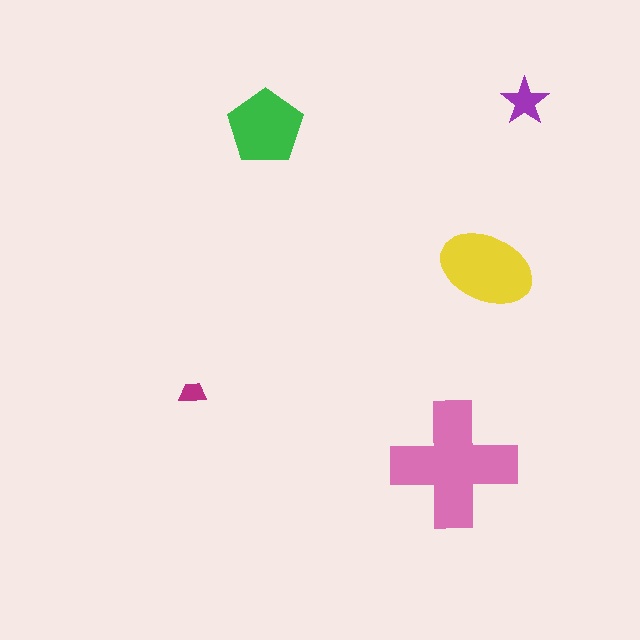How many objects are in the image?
There are 5 objects in the image.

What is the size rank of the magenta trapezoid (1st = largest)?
5th.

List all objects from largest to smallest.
The pink cross, the yellow ellipse, the green pentagon, the purple star, the magenta trapezoid.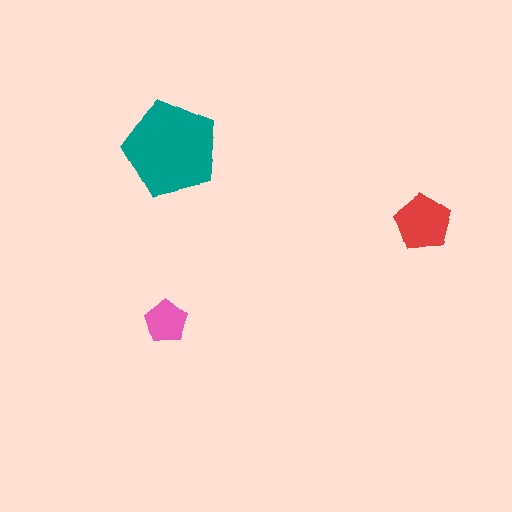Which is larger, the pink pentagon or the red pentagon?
The red one.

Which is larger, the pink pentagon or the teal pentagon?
The teal one.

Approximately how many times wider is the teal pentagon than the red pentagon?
About 1.5 times wider.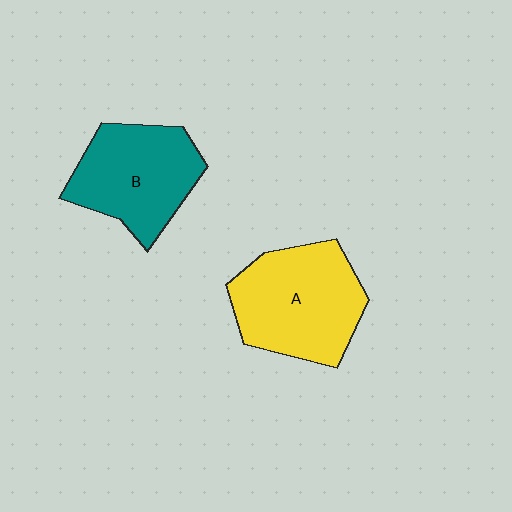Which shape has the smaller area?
Shape B (teal).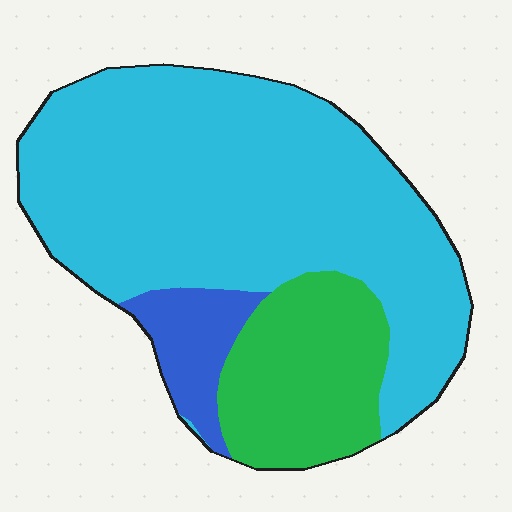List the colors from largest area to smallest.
From largest to smallest: cyan, green, blue.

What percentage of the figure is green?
Green covers roughly 20% of the figure.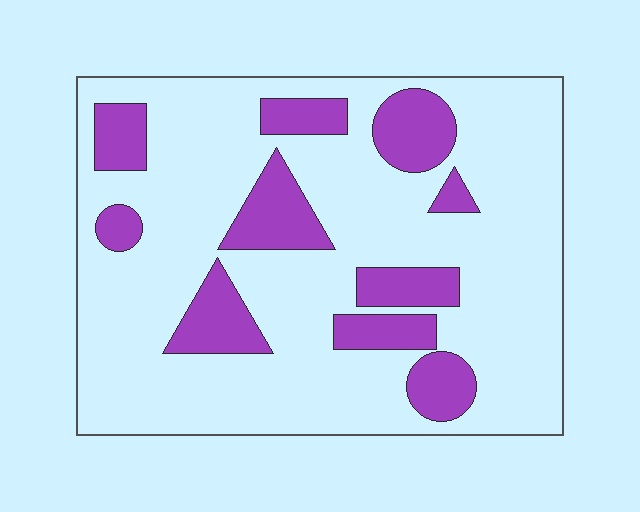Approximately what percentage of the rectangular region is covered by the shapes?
Approximately 20%.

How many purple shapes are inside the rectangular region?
10.